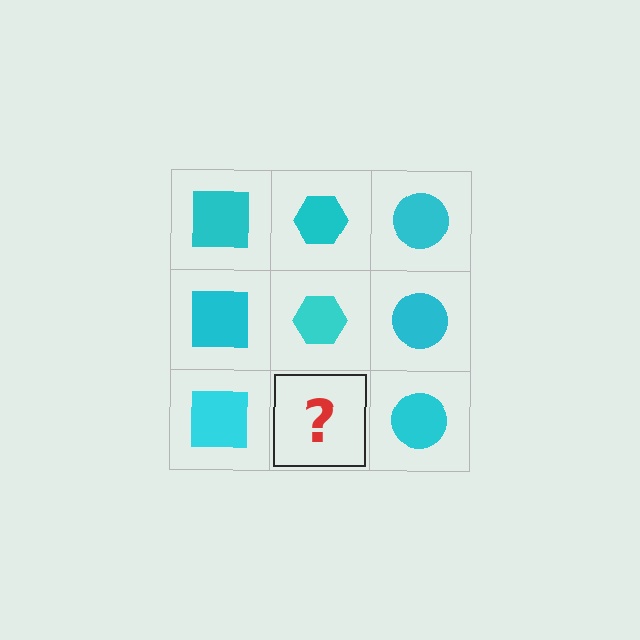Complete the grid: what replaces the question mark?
The question mark should be replaced with a cyan hexagon.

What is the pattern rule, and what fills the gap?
The rule is that each column has a consistent shape. The gap should be filled with a cyan hexagon.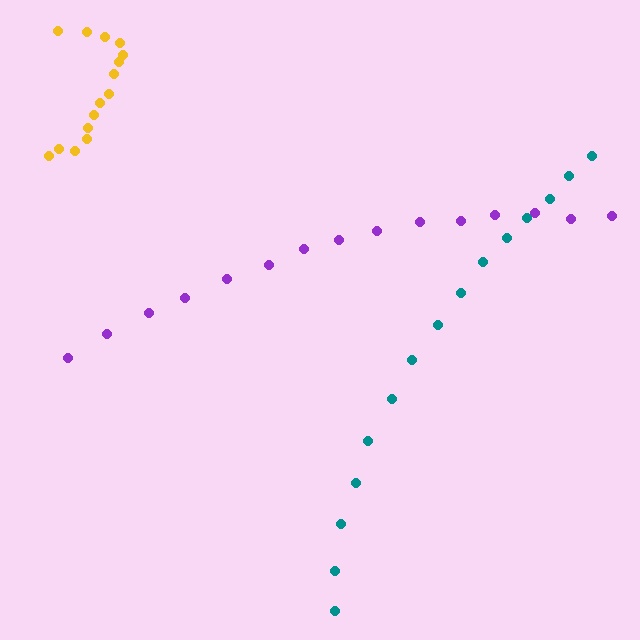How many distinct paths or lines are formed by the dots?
There are 3 distinct paths.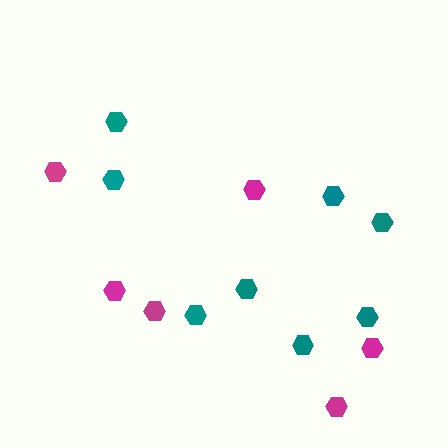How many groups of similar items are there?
There are 2 groups: one group of teal hexagons (8) and one group of magenta hexagons (6).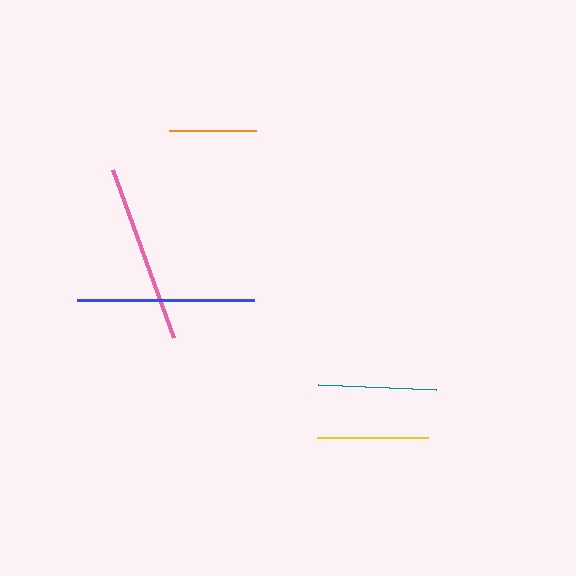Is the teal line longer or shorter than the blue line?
The blue line is longer than the teal line.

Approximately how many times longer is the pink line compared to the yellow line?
The pink line is approximately 1.6 times the length of the yellow line.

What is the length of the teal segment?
The teal segment is approximately 118 pixels long.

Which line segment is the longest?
The pink line is the longest at approximately 178 pixels.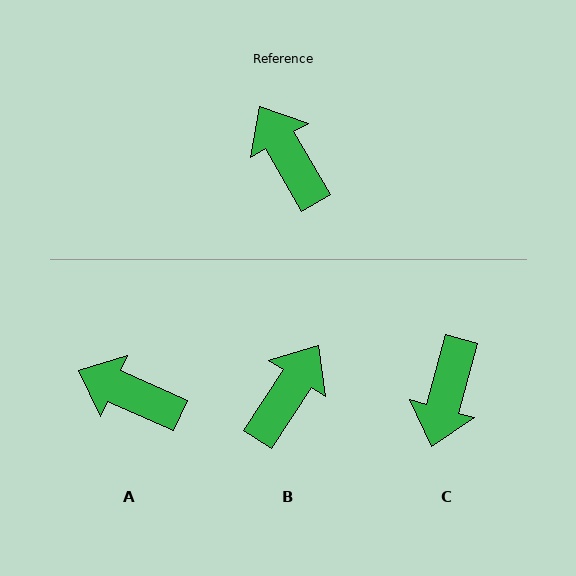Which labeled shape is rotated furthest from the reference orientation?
C, about 134 degrees away.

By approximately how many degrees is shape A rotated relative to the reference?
Approximately 35 degrees counter-clockwise.